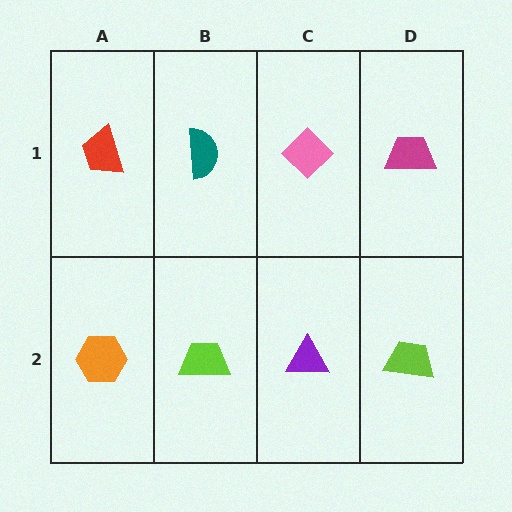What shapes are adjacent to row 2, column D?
A magenta trapezoid (row 1, column D), a purple triangle (row 2, column C).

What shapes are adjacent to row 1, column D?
A lime trapezoid (row 2, column D), a pink diamond (row 1, column C).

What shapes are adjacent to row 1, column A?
An orange hexagon (row 2, column A), a teal semicircle (row 1, column B).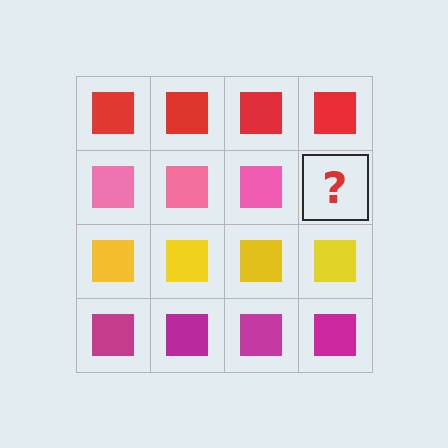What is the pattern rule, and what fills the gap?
The rule is that each row has a consistent color. The gap should be filled with a pink square.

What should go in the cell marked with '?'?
The missing cell should contain a pink square.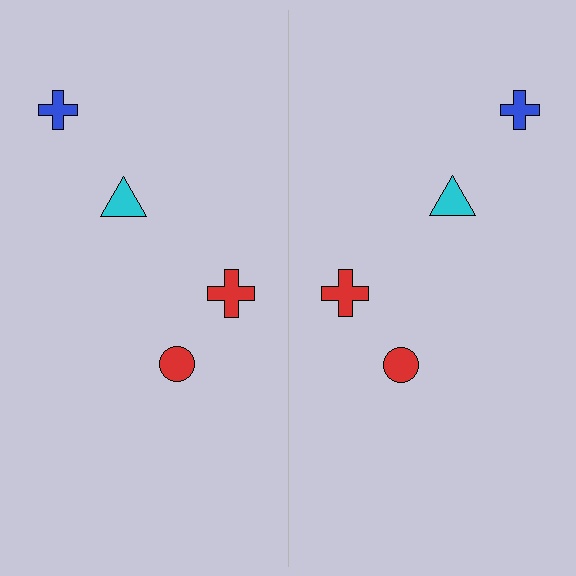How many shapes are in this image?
There are 8 shapes in this image.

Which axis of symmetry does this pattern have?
The pattern has a vertical axis of symmetry running through the center of the image.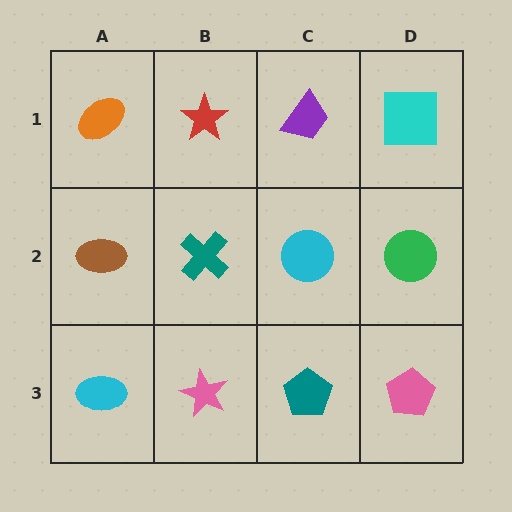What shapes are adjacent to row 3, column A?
A brown ellipse (row 2, column A), a pink star (row 3, column B).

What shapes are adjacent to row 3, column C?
A cyan circle (row 2, column C), a pink star (row 3, column B), a pink pentagon (row 3, column D).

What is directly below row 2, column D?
A pink pentagon.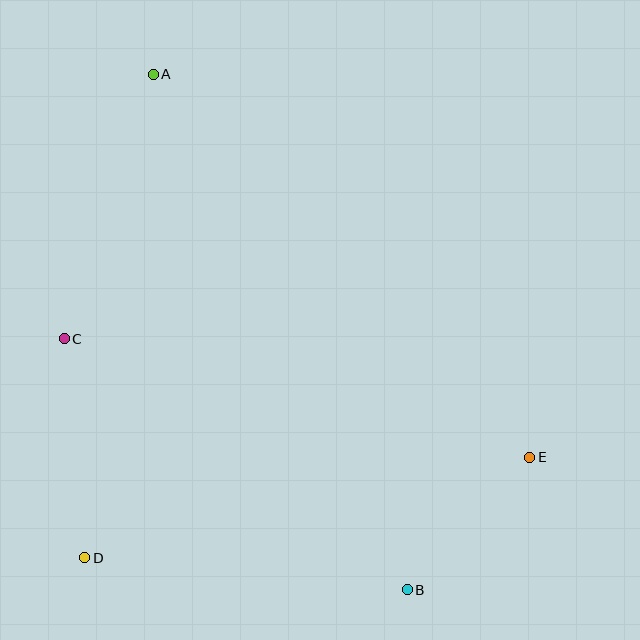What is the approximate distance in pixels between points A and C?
The distance between A and C is approximately 279 pixels.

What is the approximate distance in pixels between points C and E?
The distance between C and E is approximately 480 pixels.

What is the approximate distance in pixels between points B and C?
The distance between B and C is approximately 425 pixels.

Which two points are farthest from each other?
Points A and B are farthest from each other.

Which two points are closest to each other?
Points B and E are closest to each other.